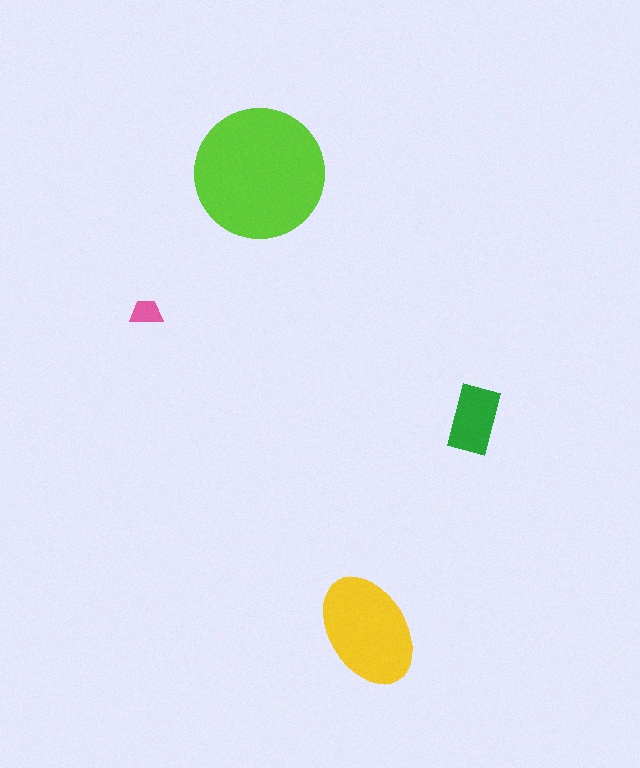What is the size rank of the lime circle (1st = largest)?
1st.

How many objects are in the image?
There are 4 objects in the image.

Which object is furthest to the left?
The pink trapezoid is leftmost.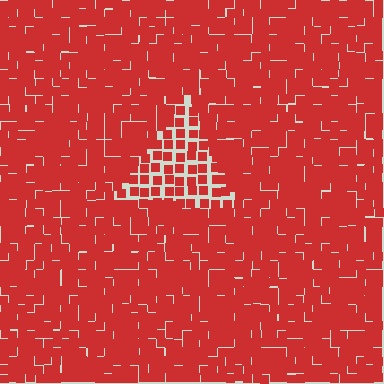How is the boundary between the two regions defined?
The boundary is defined by a change in element density (approximately 1.8x ratio). All elements are the same color, size, and shape.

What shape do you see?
I see a triangle.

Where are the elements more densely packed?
The elements are more densely packed outside the triangle boundary.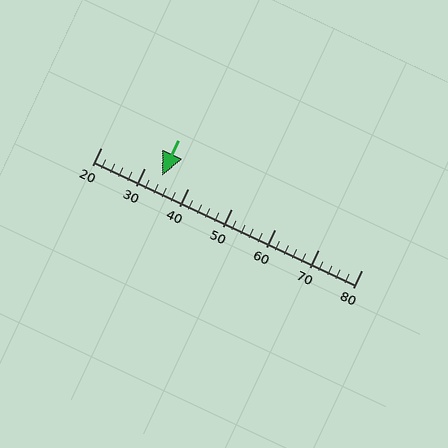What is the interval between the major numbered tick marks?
The major tick marks are spaced 10 units apart.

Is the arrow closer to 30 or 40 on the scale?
The arrow is closer to 30.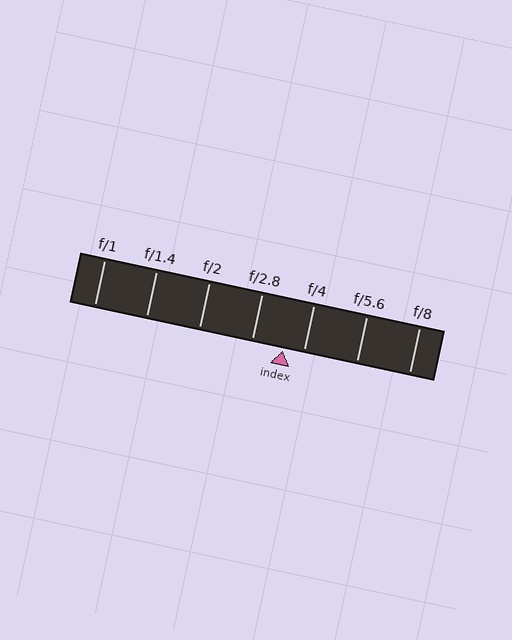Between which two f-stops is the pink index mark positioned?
The index mark is between f/2.8 and f/4.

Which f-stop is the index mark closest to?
The index mark is closest to f/4.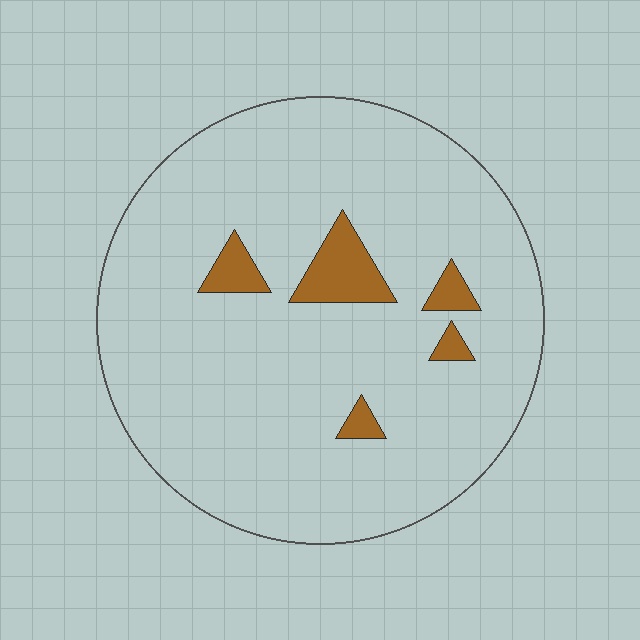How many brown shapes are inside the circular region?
5.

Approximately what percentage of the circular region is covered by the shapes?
Approximately 5%.